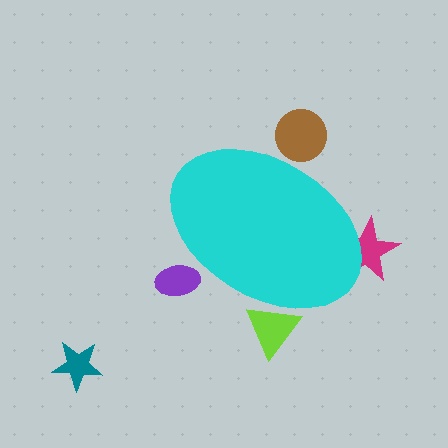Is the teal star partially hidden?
No, the teal star is fully visible.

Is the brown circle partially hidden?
Yes, the brown circle is partially hidden behind the cyan ellipse.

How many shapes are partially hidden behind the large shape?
4 shapes are partially hidden.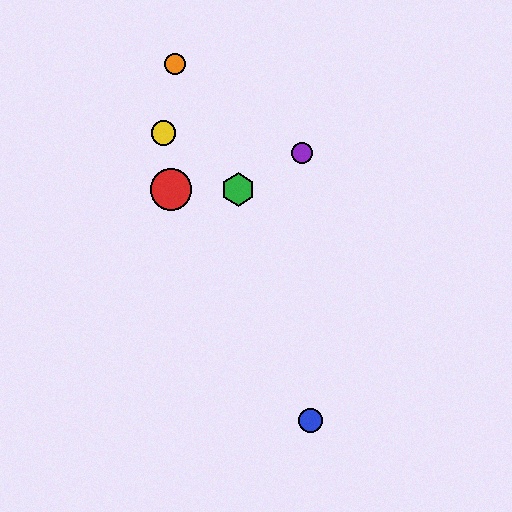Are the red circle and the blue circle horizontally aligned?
No, the red circle is at y≈189 and the blue circle is at y≈420.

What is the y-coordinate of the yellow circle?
The yellow circle is at y≈133.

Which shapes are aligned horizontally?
The red circle, the green hexagon are aligned horizontally.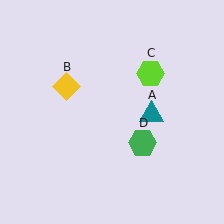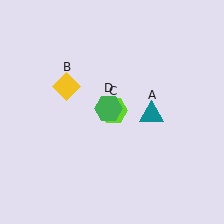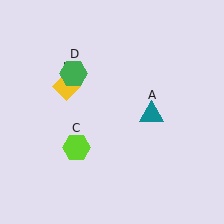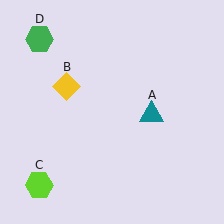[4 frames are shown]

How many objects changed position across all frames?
2 objects changed position: lime hexagon (object C), green hexagon (object D).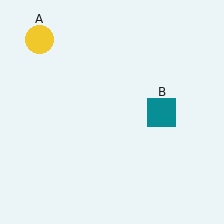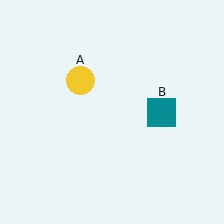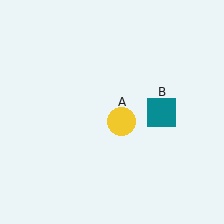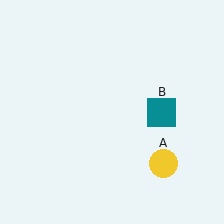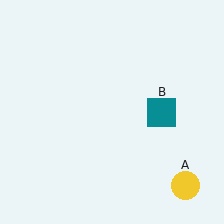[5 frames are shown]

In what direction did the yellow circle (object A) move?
The yellow circle (object A) moved down and to the right.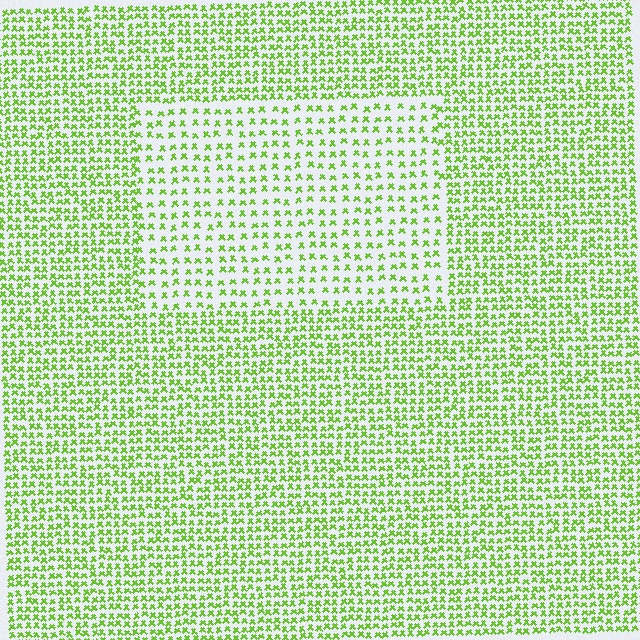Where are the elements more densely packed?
The elements are more densely packed outside the rectangle boundary.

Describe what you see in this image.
The image contains small lime elements arranged at two different densities. A rectangle-shaped region is visible where the elements are less densely packed than the surrounding area.